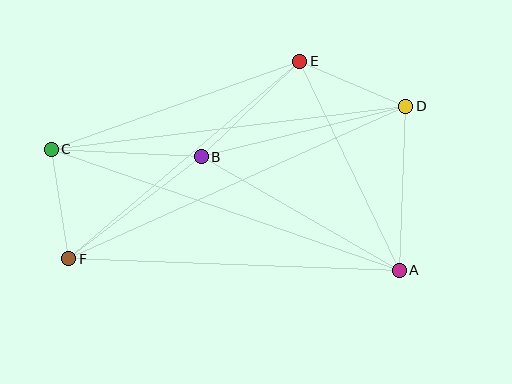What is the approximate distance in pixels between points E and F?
The distance between E and F is approximately 304 pixels.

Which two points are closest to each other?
Points C and F are closest to each other.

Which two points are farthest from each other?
Points D and F are farthest from each other.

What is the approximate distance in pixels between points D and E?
The distance between D and E is approximately 115 pixels.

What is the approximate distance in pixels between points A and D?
The distance between A and D is approximately 164 pixels.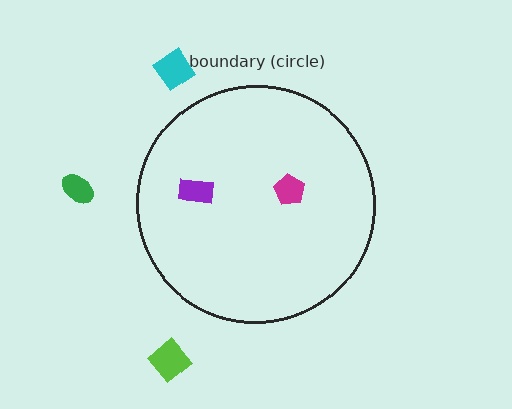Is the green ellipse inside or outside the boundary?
Outside.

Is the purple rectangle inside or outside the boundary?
Inside.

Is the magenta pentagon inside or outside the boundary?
Inside.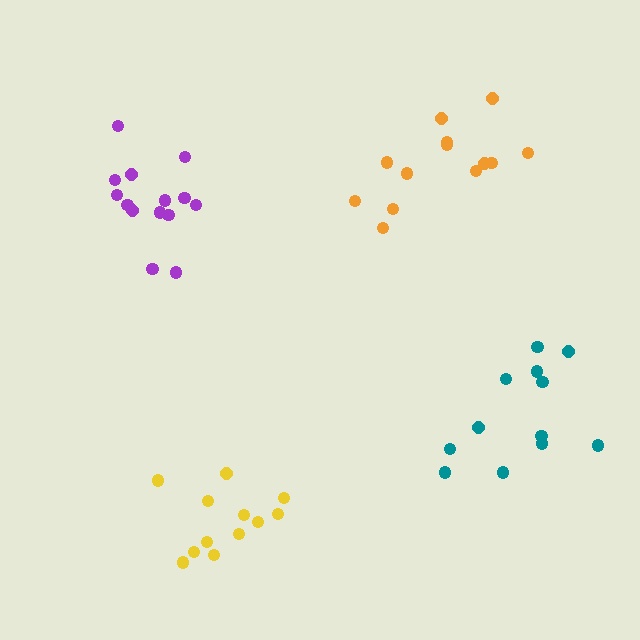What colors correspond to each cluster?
The clusters are colored: orange, purple, yellow, teal.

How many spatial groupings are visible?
There are 4 spatial groupings.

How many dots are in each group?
Group 1: 13 dots, Group 2: 14 dots, Group 3: 12 dots, Group 4: 12 dots (51 total).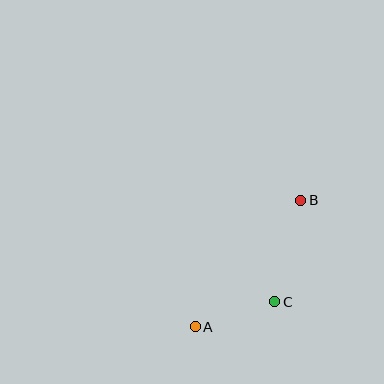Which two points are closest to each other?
Points A and C are closest to each other.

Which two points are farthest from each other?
Points A and B are farthest from each other.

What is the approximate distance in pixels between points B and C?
The distance between B and C is approximately 105 pixels.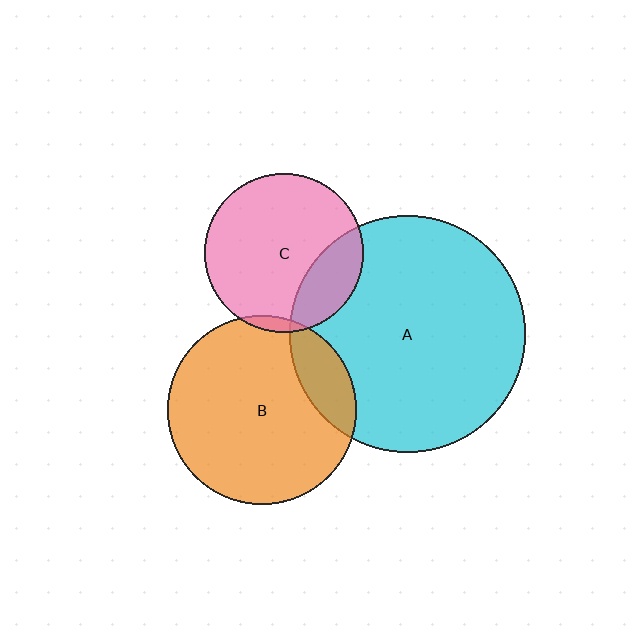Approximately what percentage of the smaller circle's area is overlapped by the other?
Approximately 5%.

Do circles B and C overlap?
Yes.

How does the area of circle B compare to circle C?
Approximately 1.4 times.